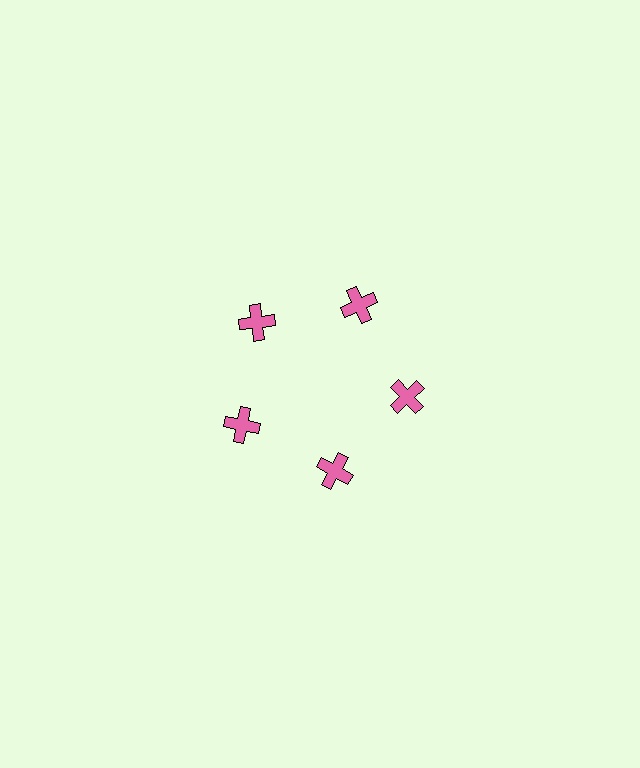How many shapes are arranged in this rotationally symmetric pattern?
There are 5 shapes, arranged in 5 groups of 1.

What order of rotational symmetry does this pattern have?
This pattern has 5-fold rotational symmetry.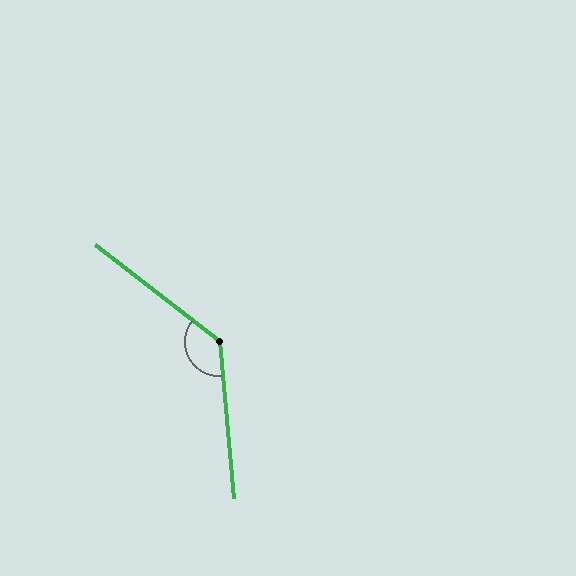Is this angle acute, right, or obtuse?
It is obtuse.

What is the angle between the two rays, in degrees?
Approximately 133 degrees.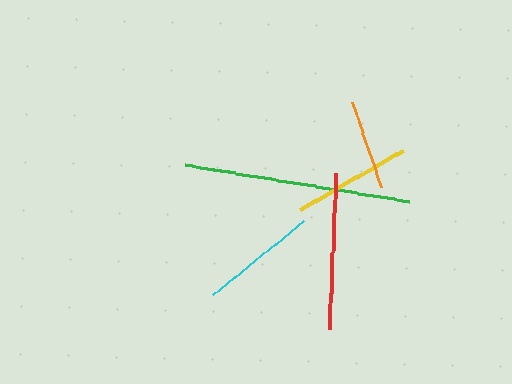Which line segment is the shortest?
The orange line is the shortest at approximately 89 pixels.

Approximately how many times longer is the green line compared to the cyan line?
The green line is approximately 1.9 times the length of the cyan line.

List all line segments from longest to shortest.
From longest to shortest: green, red, yellow, cyan, orange.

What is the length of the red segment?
The red segment is approximately 155 pixels long.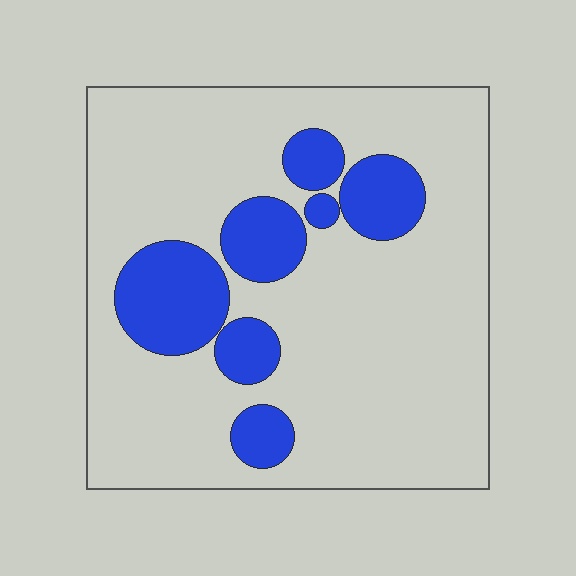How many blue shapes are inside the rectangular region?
7.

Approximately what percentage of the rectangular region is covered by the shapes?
Approximately 20%.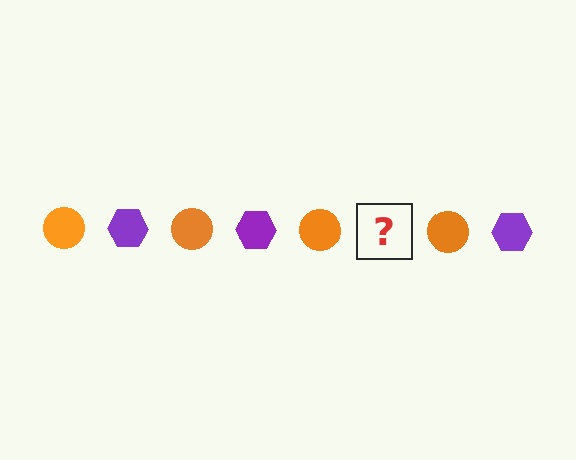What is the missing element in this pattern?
The missing element is a purple hexagon.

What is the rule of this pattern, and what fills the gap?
The rule is that the pattern alternates between orange circle and purple hexagon. The gap should be filled with a purple hexagon.